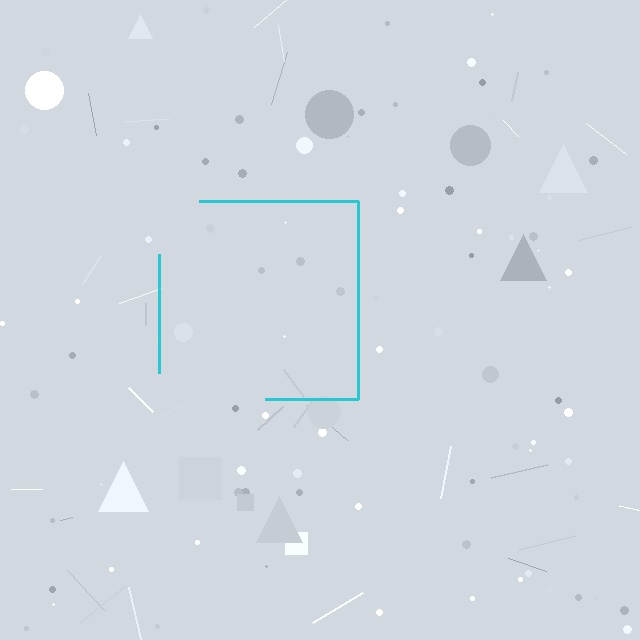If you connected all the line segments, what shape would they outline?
They would outline a square.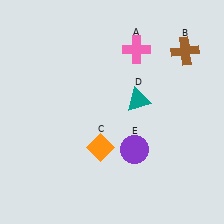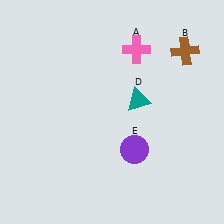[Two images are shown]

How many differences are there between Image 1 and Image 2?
There is 1 difference between the two images.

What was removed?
The orange diamond (C) was removed in Image 2.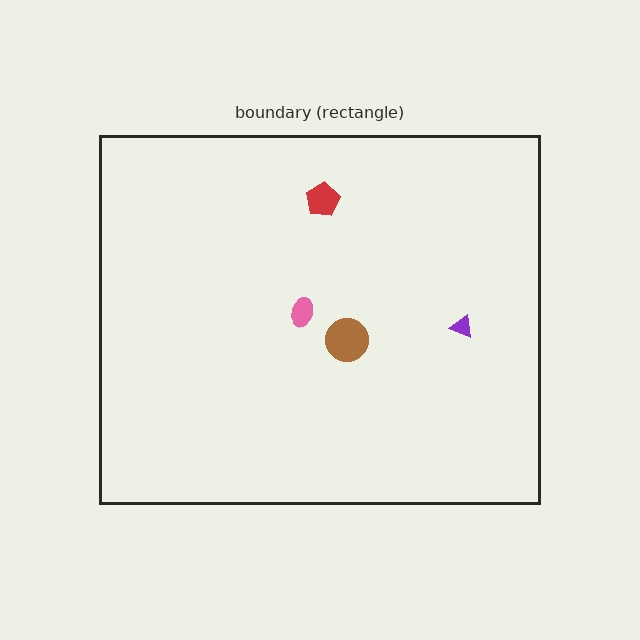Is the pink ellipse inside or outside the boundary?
Inside.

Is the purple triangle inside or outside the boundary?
Inside.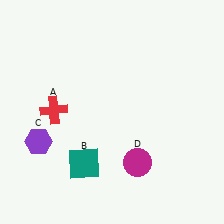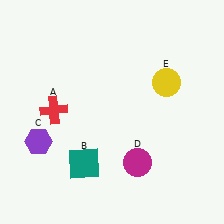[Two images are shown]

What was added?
A yellow circle (E) was added in Image 2.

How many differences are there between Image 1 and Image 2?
There is 1 difference between the two images.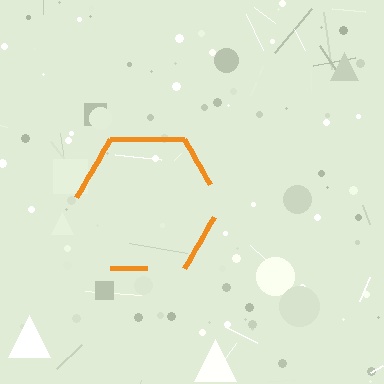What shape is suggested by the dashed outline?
The dashed outline suggests a hexagon.